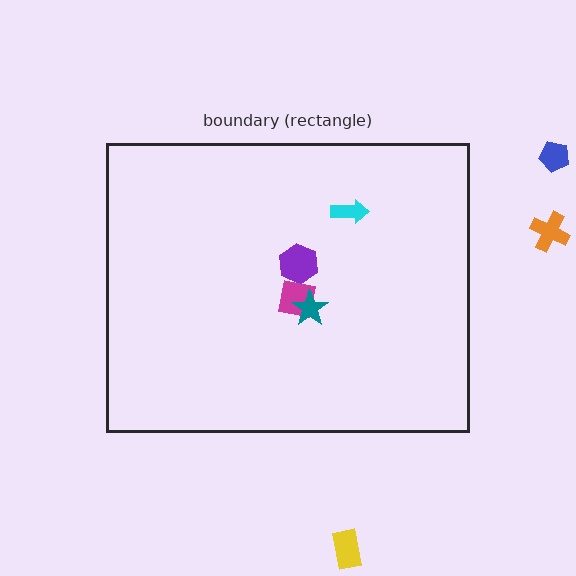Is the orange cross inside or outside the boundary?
Outside.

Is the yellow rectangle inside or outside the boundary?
Outside.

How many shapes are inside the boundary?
4 inside, 3 outside.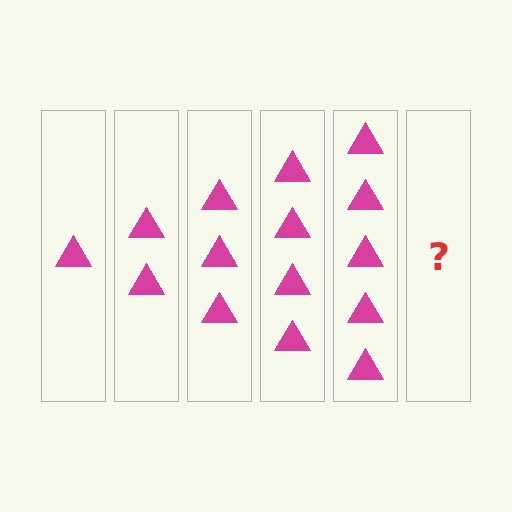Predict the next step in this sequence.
The next step is 6 triangles.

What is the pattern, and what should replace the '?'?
The pattern is that each step adds one more triangle. The '?' should be 6 triangles.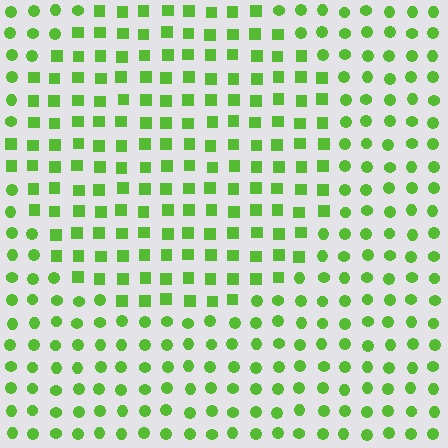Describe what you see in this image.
The image is filled with small lime elements arranged in a uniform grid. A circle-shaped region contains squares, while the surrounding area contains circles. The boundary is defined purely by the change in element shape.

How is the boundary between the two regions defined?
The boundary is defined by a change in element shape: squares inside vs. circles outside. All elements share the same color and spacing.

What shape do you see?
I see a circle.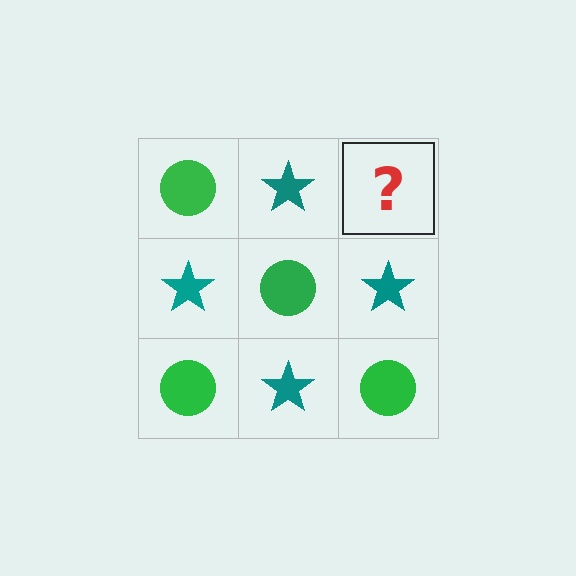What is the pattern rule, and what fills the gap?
The rule is that it alternates green circle and teal star in a checkerboard pattern. The gap should be filled with a green circle.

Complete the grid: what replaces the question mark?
The question mark should be replaced with a green circle.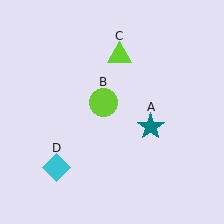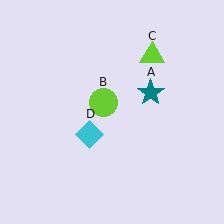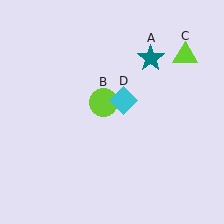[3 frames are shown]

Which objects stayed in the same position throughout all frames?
Lime circle (object B) remained stationary.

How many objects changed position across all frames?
3 objects changed position: teal star (object A), lime triangle (object C), cyan diamond (object D).